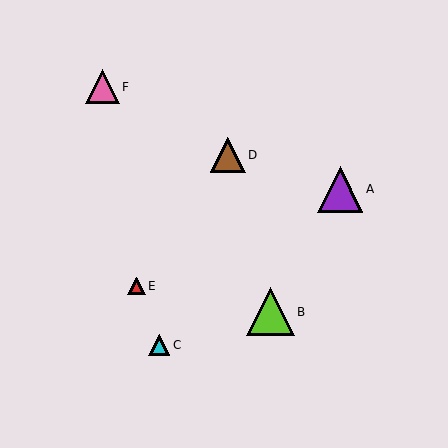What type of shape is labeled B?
Shape B is a lime triangle.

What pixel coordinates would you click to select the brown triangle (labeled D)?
Click at (228, 155) to select the brown triangle D.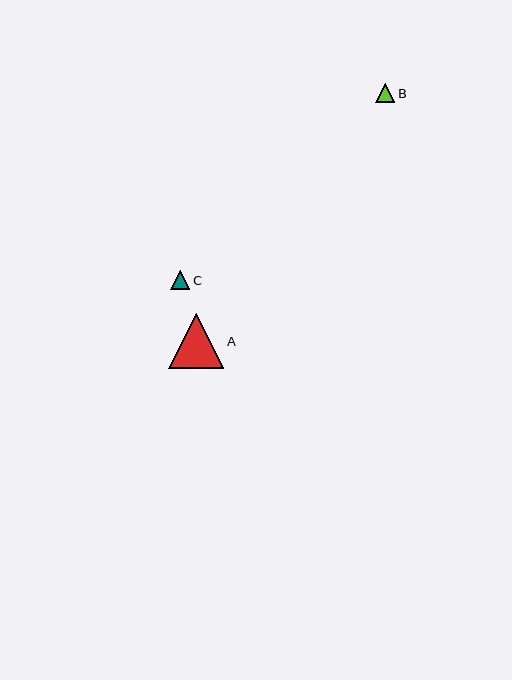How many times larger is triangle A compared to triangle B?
Triangle A is approximately 2.9 times the size of triangle B.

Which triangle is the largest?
Triangle A is the largest with a size of approximately 55 pixels.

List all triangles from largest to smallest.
From largest to smallest: A, B, C.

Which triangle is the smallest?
Triangle C is the smallest with a size of approximately 19 pixels.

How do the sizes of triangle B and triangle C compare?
Triangle B and triangle C are approximately the same size.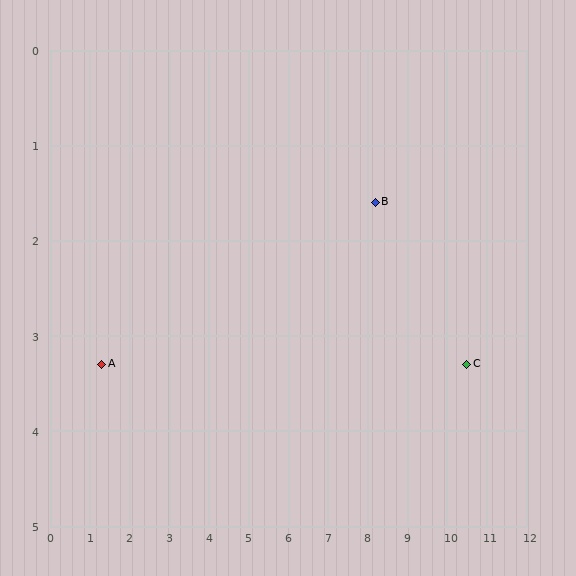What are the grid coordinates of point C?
Point C is at approximately (10.5, 3.3).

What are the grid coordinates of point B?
Point B is at approximately (8.2, 1.6).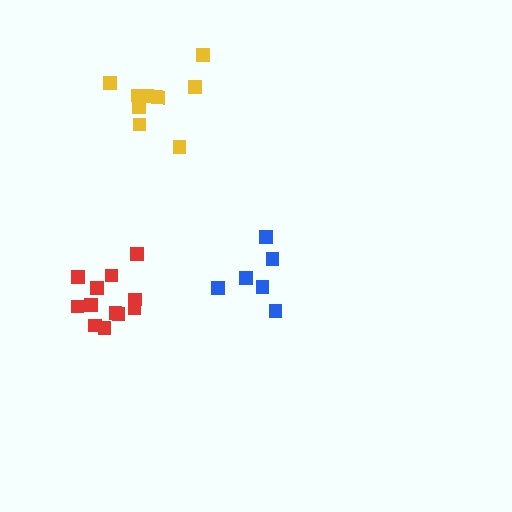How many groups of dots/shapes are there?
There are 3 groups.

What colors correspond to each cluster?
The clusters are colored: blue, yellow, red.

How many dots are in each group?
Group 1: 6 dots, Group 2: 9 dots, Group 3: 12 dots (27 total).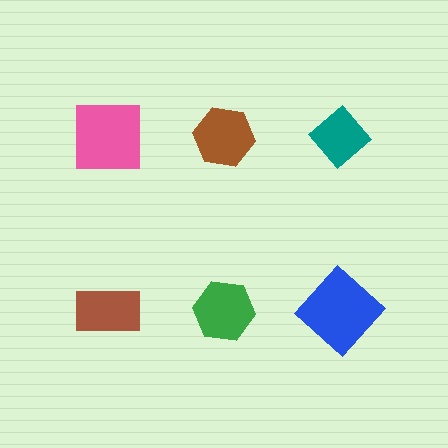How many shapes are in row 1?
3 shapes.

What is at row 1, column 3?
A teal diamond.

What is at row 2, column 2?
A green hexagon.